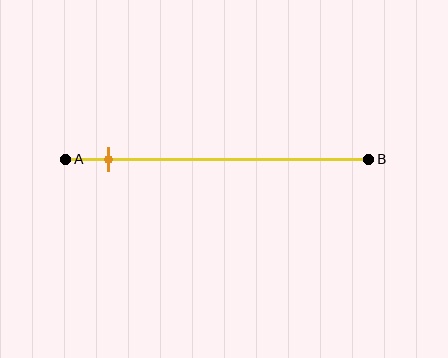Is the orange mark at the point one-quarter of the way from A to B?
No, the mark is at about 15% from A, not at the 25% one-quarter point.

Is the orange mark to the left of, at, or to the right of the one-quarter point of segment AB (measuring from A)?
The orange mark is to the left of the one-quarter point of segment AB.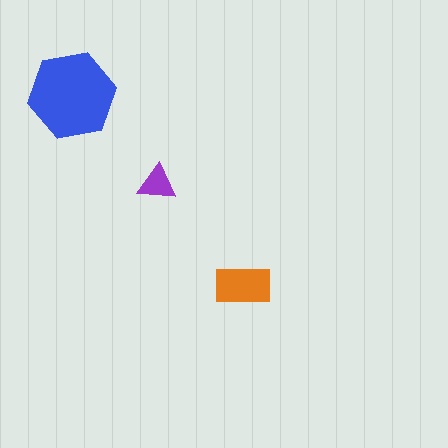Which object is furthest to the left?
The blue hexagon is leftmost.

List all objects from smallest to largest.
The purple triangle, the orange rectangle, the blue hexagon.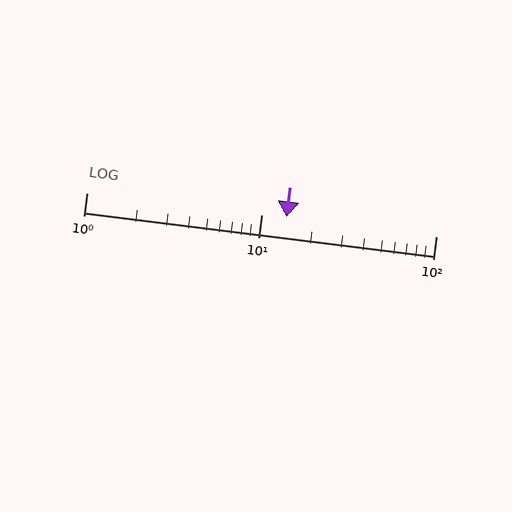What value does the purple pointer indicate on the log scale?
The pointer indicates approximately 14.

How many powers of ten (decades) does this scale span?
The scale spans 2 decades, from 1 to 100.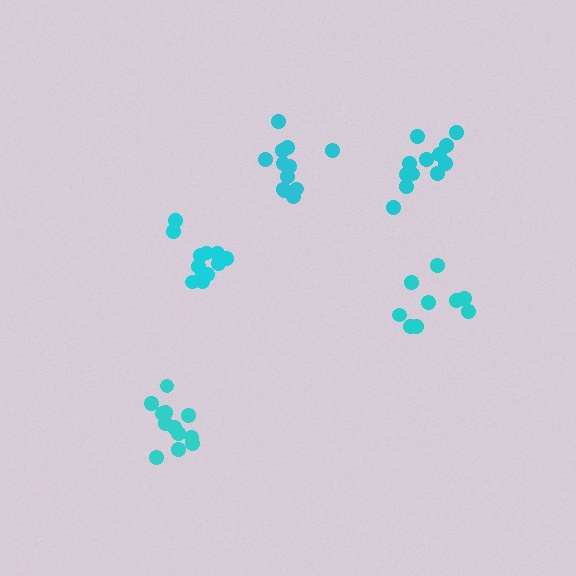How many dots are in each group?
Group 1: 12 dots, Group 2: 12 dots, Group 3: 9 dots, Group 4: 12 dots, Group 5: 12 dots (57 total).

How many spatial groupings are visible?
There are 5 spatial groupings.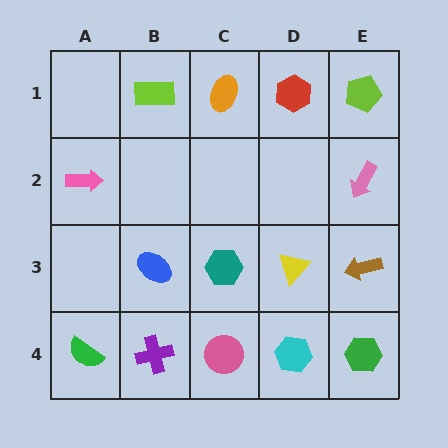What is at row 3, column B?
A blue ellipse.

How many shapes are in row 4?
5 shapes.